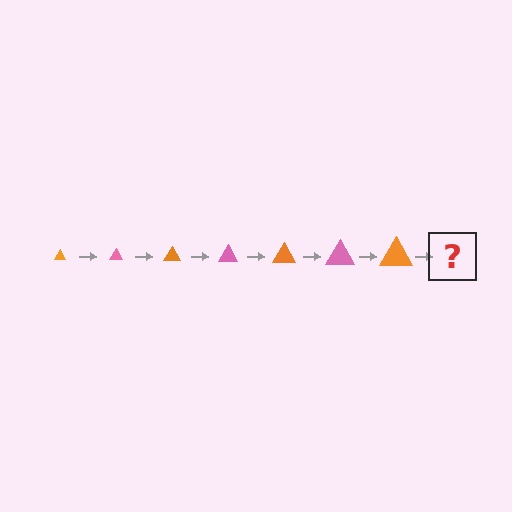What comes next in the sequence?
The next element should be a pink triangle, larger than the previous one.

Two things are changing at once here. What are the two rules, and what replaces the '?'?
The two rules are that the triangle grows larger each step and the color cycles through orange and pink. The '?' should be a pink triangle, larger than the previous one.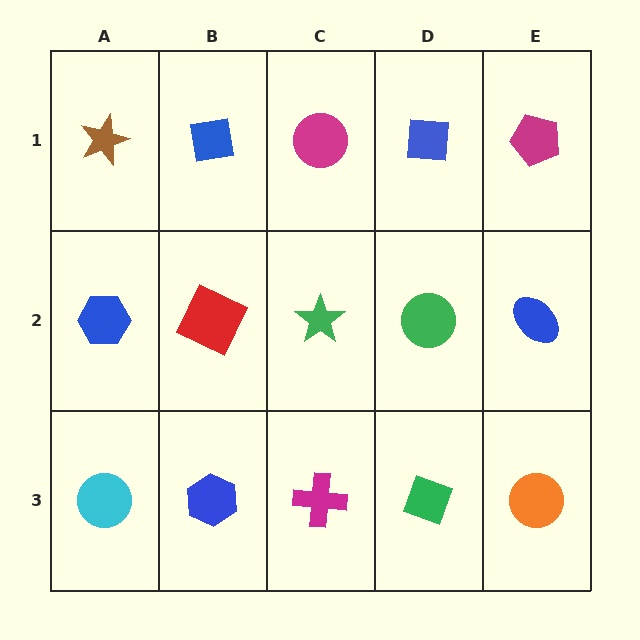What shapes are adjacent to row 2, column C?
A magenta circle (row 1, column C), a magenta cross (row 3, column C), a red square (row 2, column B), a green circle (row 2, column D).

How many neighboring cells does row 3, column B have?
3.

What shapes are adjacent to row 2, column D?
A blue square (row 1, column D), a green diamond (row 3, column D), a green star (row 2, column C), a blue ellipse (row 2, column E).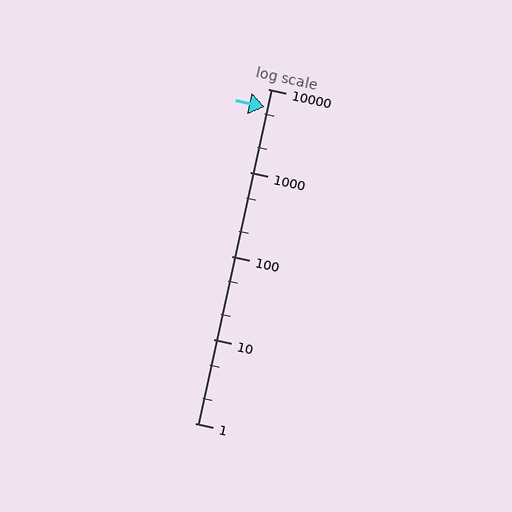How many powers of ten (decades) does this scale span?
The scale spans 4 decades, from 1 to 10000.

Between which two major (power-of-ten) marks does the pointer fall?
The pointer is between 1000 and 10000.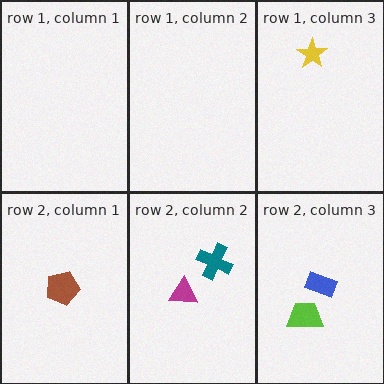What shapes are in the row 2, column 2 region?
The teal cross, the magenta triangle.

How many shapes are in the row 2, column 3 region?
2.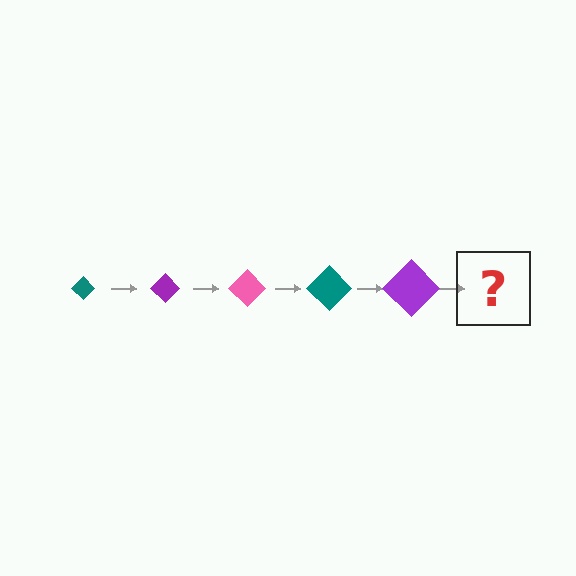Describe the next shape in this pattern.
It should be a pink diamond, larger than the previous one.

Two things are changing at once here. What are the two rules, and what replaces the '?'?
The two rules are that the diamond grows larger each step and the color cycles through teal, purple, and pink. The '?' should be a pink diamond, larger than the previous one.